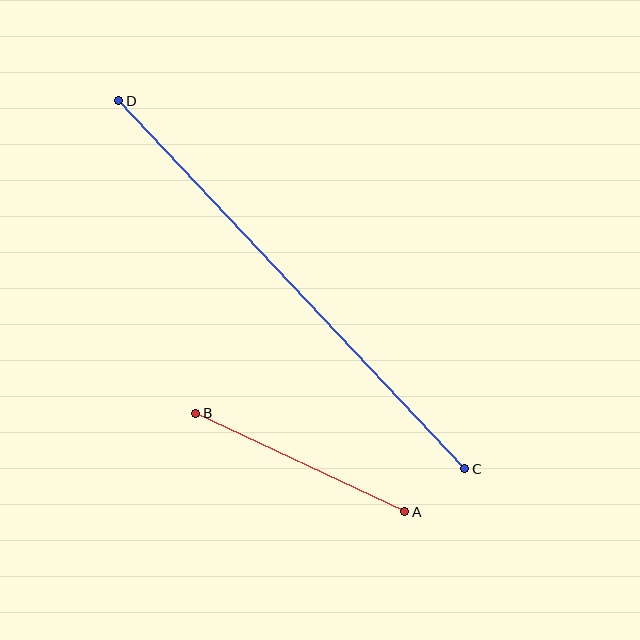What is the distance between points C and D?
The distance is approximately 505 pixels.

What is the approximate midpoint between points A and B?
The midpoint is at approximately (300, 462) pixels.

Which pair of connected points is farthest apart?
Points C and D are farthest apart.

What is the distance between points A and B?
The distance is approximately 231 pixels.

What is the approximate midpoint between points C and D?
The midpoint is at approximately (292, 285) pixels.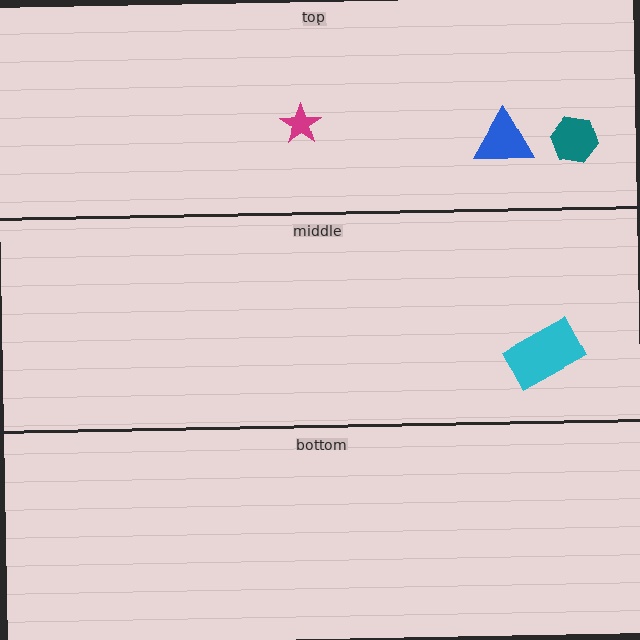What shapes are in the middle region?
The cyan rectangle.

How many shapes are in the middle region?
1.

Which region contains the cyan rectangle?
The middle region.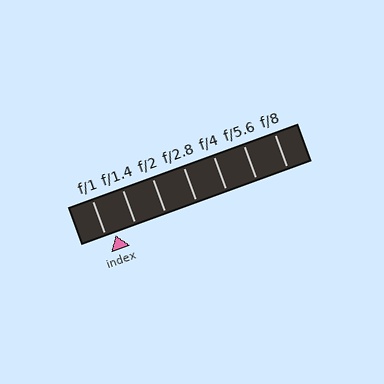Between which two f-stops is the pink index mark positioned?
The index mark is between f/1 and f/1.4.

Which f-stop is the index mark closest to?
The index mark is closest to f/1.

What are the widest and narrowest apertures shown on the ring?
The widest aperture shown is f/1 and the narrowest is f/8.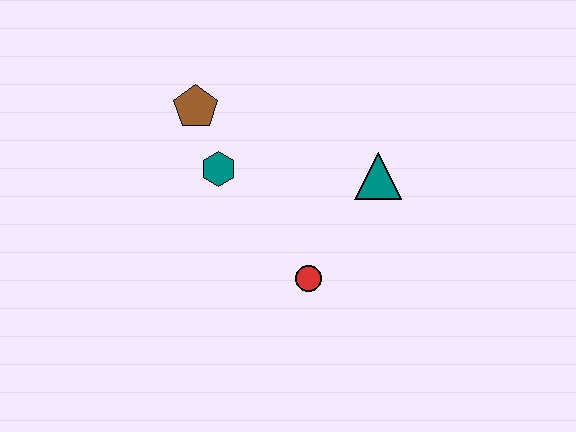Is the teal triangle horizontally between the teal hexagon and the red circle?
No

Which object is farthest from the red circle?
The brown pentagon is farthest from the red circle.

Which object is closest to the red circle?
The teal triangle is closest to the red circle.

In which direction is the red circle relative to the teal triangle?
The red circle is below the teal triangle.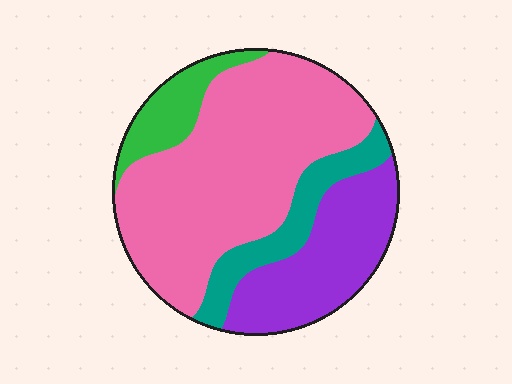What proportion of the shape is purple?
Purple covers around 25% of the shape.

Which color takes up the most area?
Pink, at roughly 55%.